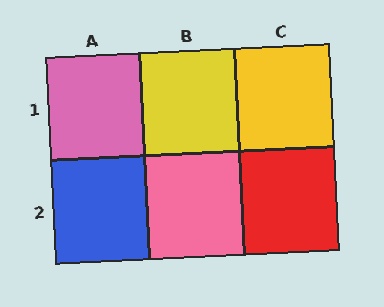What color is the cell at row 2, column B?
Pink.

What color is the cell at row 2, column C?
Red.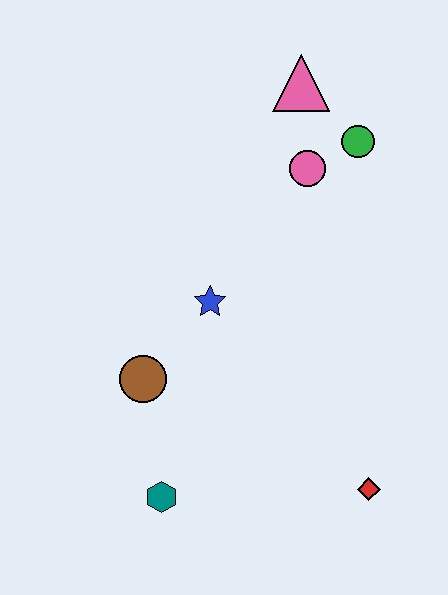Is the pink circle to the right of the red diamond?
No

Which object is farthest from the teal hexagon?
The pink triangle is farthest from the teal hexagon.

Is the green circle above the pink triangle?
No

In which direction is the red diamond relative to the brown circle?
The red diamond is to the right of the brown circle.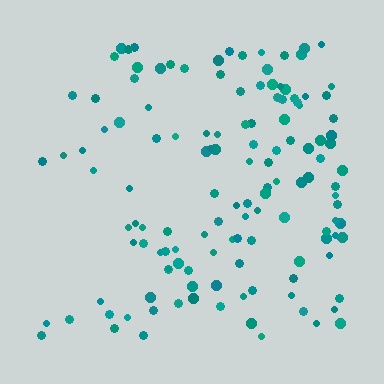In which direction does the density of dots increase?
From left to right, with the right side densest.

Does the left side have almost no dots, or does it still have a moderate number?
Still a moderate number, just noticeably fewer than the right.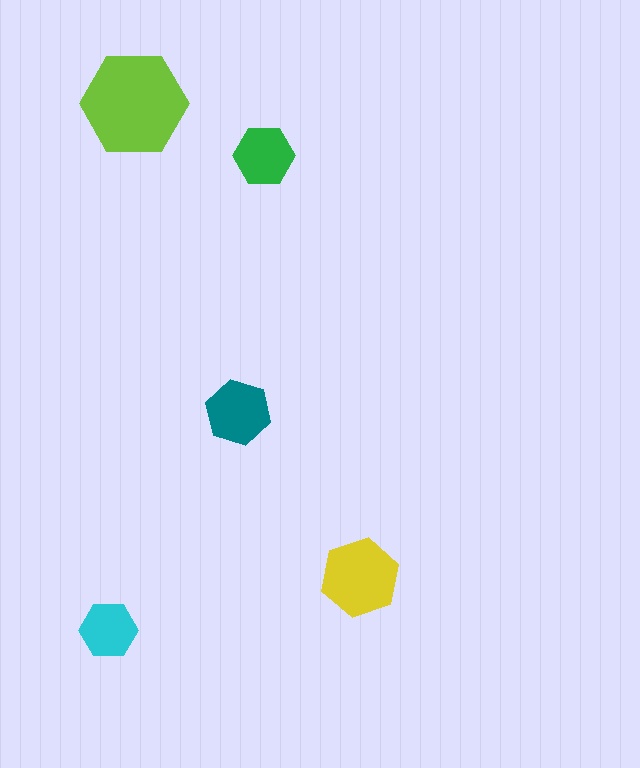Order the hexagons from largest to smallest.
the lime one, the yellow one, the teal one, the green one, the cyan one.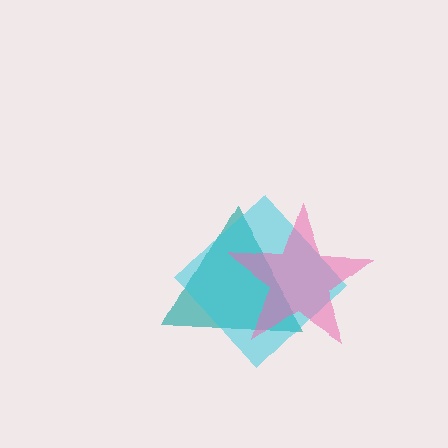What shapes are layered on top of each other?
The layered shapes are: a teal triangle, a cyan diamond, a pink star.